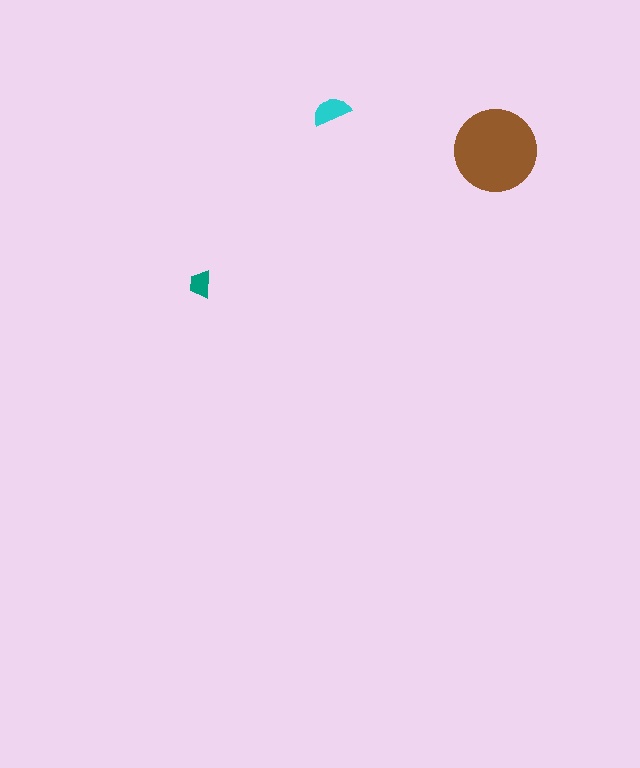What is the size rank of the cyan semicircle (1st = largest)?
2nd.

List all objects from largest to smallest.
The brown circle, the cyan semicircle, the teal trapezoid.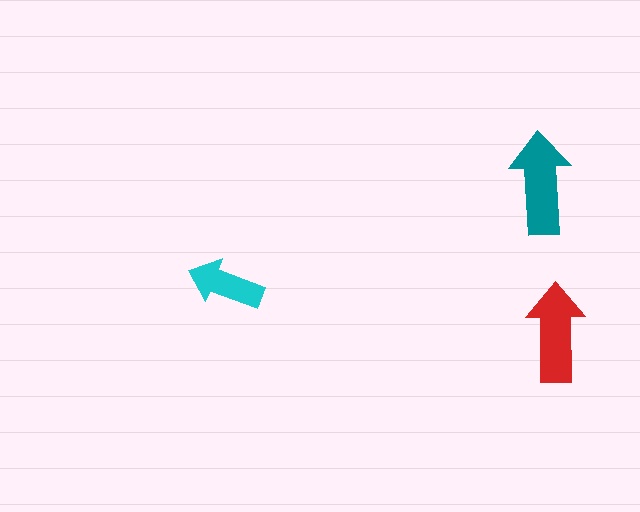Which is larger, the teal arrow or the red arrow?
The teal one.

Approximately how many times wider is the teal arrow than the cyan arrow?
About 1.5 times wider.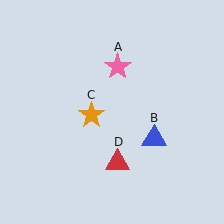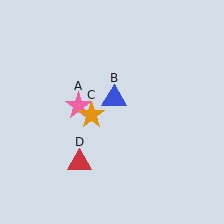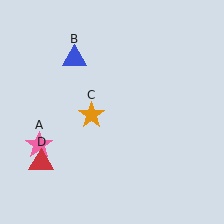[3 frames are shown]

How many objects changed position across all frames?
3 objects changed position: pink star (object A), blue triangle (object B), red triangle (object D).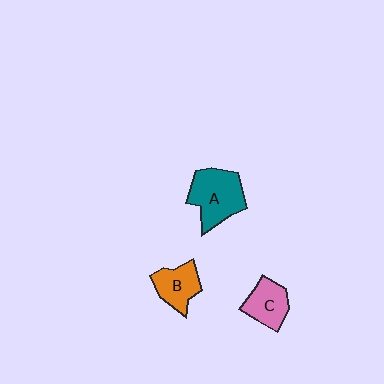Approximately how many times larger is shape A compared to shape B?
Approximately 1.5 times.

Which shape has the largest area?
Shape A (teal).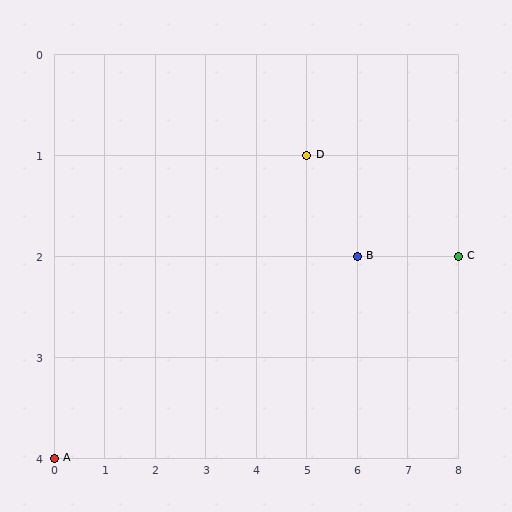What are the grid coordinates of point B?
Point B is at grid coordinates (6, 2).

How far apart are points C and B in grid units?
Points C and B are 2 columns apart.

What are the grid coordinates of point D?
Point D is at grid coordinates (5, 1).